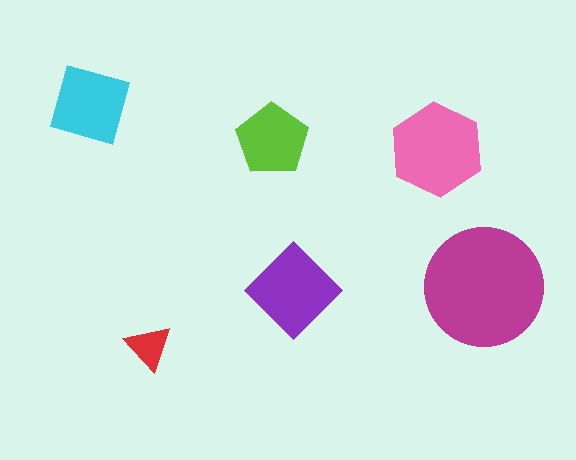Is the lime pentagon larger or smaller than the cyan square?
Smaller.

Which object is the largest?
The magenta circle.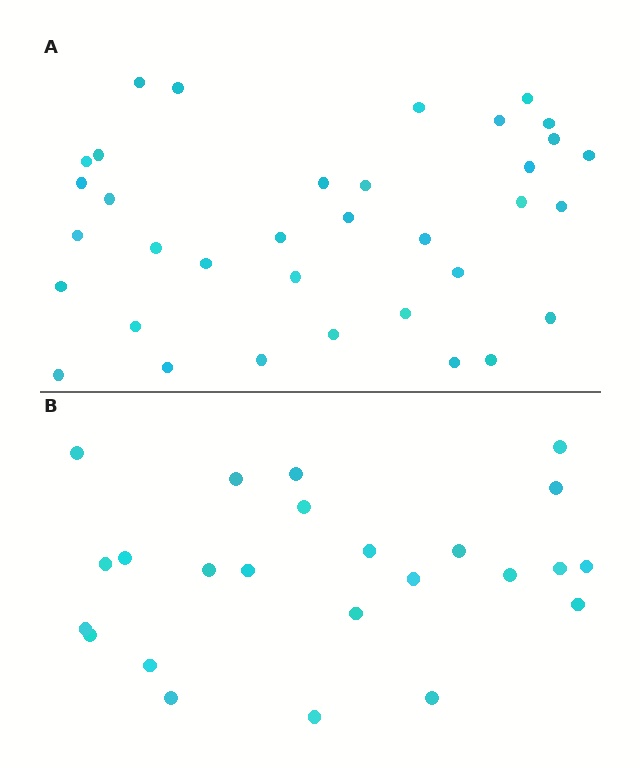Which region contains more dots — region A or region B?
Region A (the top region) has more dots.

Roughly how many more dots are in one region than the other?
Region A has roughly 12 or so more dots than region B.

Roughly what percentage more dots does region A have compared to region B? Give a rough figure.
About 45% more.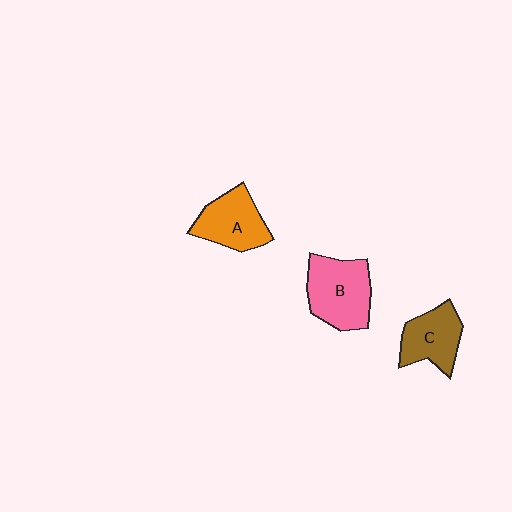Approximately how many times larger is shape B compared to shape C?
Approximately 1.3 times.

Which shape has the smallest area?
Shape C (brown).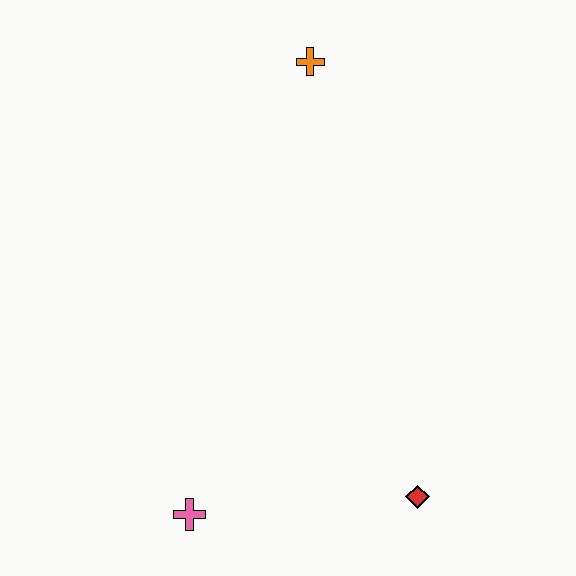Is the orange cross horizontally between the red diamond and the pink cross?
Yes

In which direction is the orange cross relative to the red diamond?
The orange cross is above the red diamond.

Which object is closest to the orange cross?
The red diamond is closest to the orange cross.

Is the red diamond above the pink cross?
Yes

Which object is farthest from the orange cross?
The pink cross is farthest from the orange cross.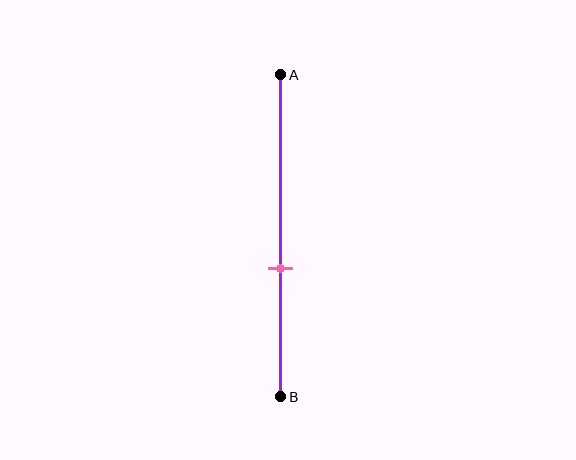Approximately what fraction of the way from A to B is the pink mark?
The pink mark is approximately 60% of the way from A to B.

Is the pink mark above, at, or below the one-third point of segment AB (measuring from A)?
The pink mark is below the one-third point of segment AB.